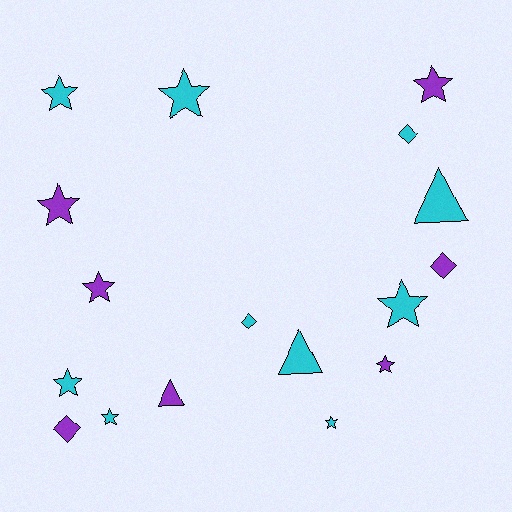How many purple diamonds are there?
There are 2 purple diamonds.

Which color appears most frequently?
Cyan, with 10 objects.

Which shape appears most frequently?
Star, with 10 objects.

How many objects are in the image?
There are 17 objects.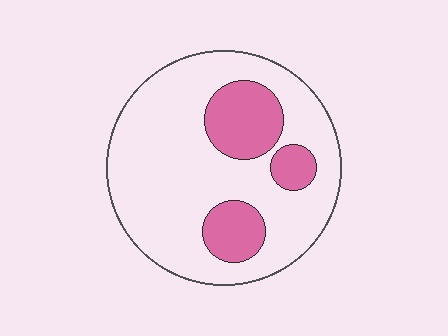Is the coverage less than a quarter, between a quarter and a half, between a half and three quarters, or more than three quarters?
Less than a quarter.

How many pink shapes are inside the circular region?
3.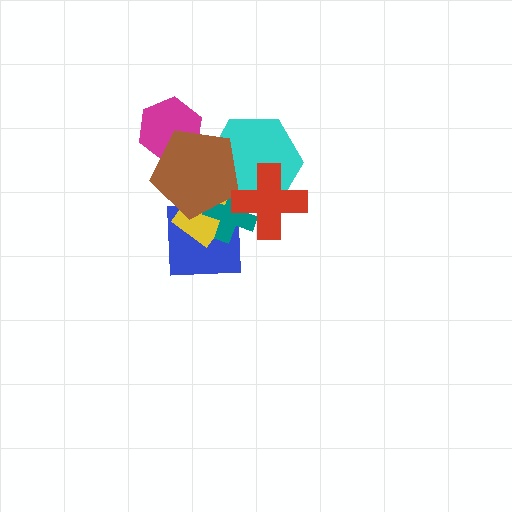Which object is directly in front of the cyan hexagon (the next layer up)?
The teal cross is directly in front of the cyan hexagon.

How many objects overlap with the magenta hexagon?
1 object overlaps with the magenta hexagon.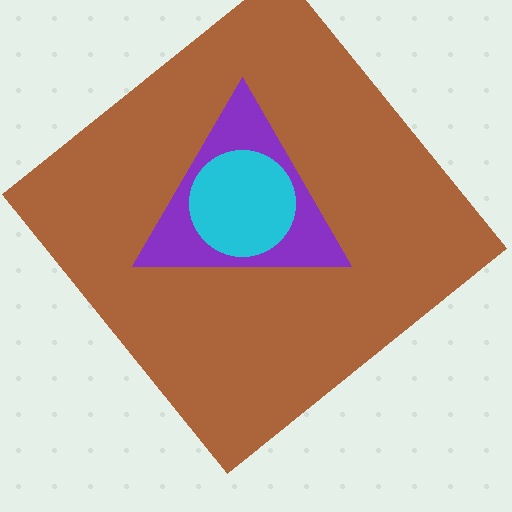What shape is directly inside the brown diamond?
The purple triangle.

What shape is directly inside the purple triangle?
The cyan circle.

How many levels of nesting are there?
3.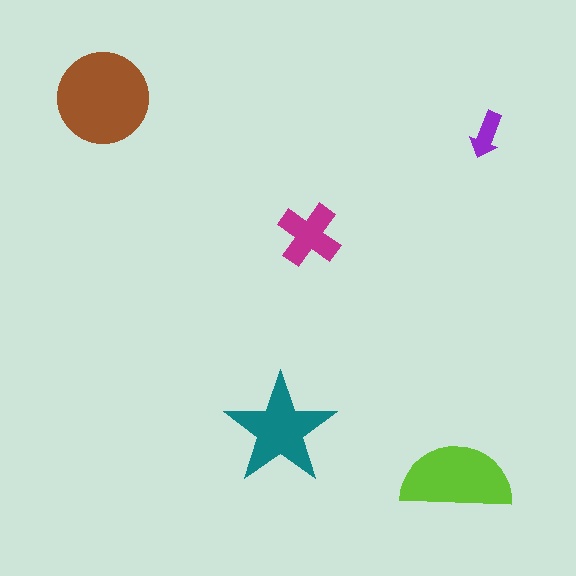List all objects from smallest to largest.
The purple arrow, the magenta cross, the teal star, the lime semicircle, the brown circle.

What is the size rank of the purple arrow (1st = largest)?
5th.